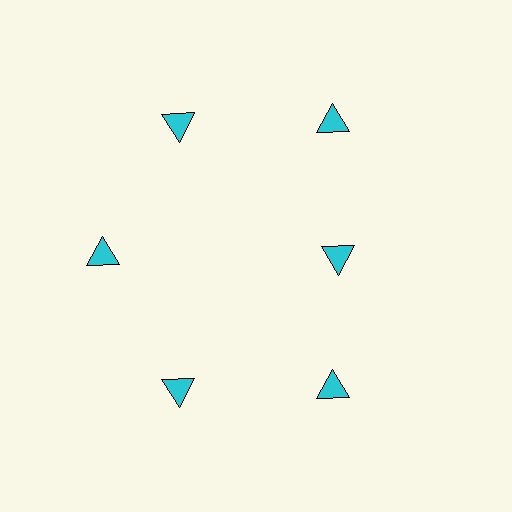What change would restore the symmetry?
The symmetry would be restored by moving it outward, back onto the ring so that all 6 triangles sit at equal angles and equal distance from the center.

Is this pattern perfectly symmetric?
No. The 6 cyan triangles are arranged in a ring, but one element near the 3 o'clock position is pulled inward toward the center, breaking the 6-fold rotational symmetry.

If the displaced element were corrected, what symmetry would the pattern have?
It would have 6-fold rotational symmetry — the pattern would map onto itself every 60 degrees.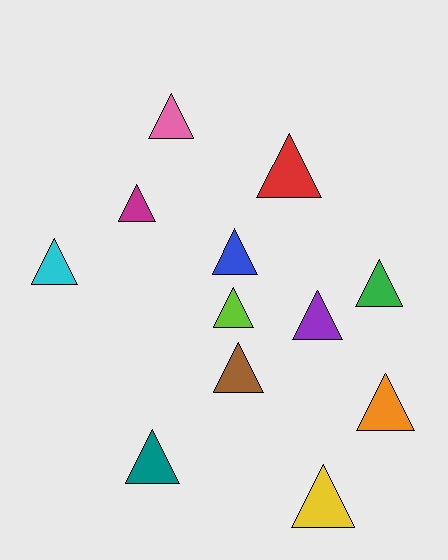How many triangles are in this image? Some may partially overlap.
There are 12 triangles.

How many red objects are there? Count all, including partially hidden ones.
There is 1 red object.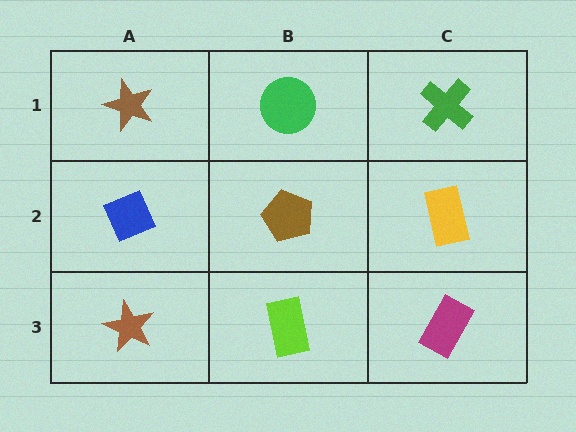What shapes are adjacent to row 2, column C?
A green cross (row 1, column C), a magenta rectangle (row 3, column C), a brown pentagon (row 2, column B).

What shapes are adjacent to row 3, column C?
A yellow rectangle (row 2, column C), a lime rectangle (row 3, column B).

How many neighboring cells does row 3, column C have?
2.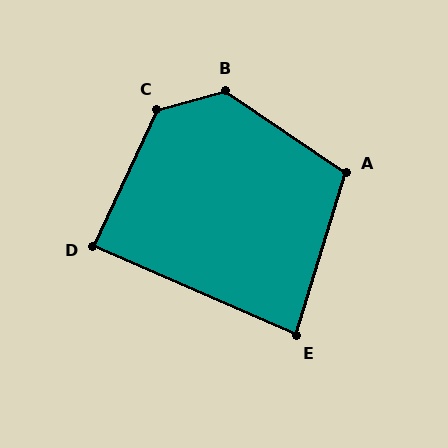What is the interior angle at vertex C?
Approximately 130 degrees (obtuse).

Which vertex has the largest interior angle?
B, at approximately 131 degrees.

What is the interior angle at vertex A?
Approximately 107 degrees (obtuse).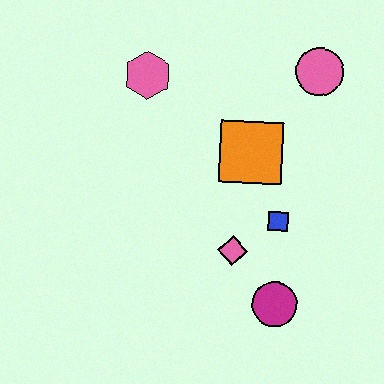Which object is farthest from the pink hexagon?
The magenta circle is farthest from the pink hexagon.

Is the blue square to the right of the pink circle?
No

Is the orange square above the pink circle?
No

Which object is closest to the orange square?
The blue square is closest to the orange square.